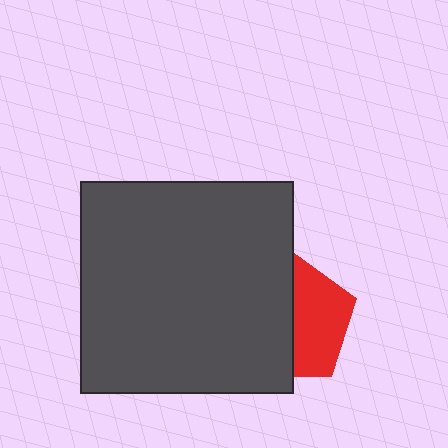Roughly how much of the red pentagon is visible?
About half of it is visible (roughly 46%).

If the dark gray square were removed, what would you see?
You would see the complete red pentagon.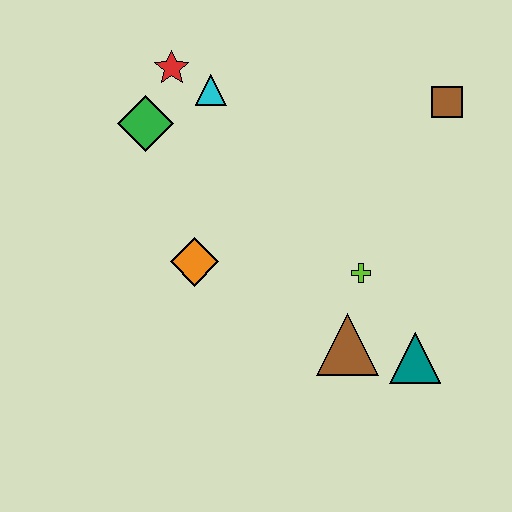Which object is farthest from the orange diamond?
The brown square is farthest from the orange diamond.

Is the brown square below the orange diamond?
No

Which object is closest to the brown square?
The lime cross is closest to the brown square.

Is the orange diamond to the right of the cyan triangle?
No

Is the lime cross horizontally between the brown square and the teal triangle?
No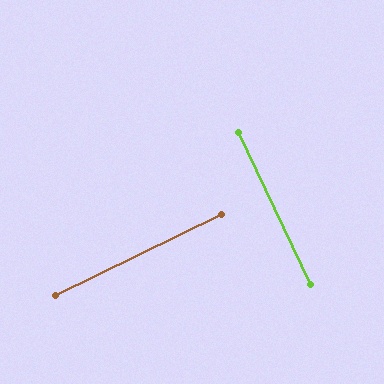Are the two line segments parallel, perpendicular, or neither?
Perpendicular — they meet at approximately 89°.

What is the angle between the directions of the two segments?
Approximately 89 degrees.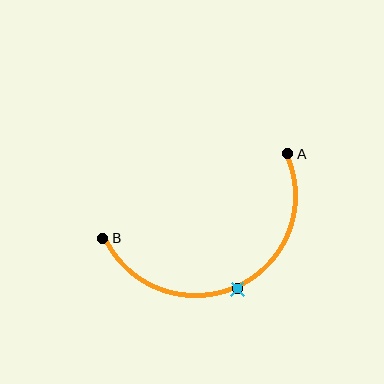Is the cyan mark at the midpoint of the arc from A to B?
Yes. The cyan mark lies on the arc at equal arc-length from both A and B — it is the arc midpoint.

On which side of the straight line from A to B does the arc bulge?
The arc bulges below the straight line connecting A and B.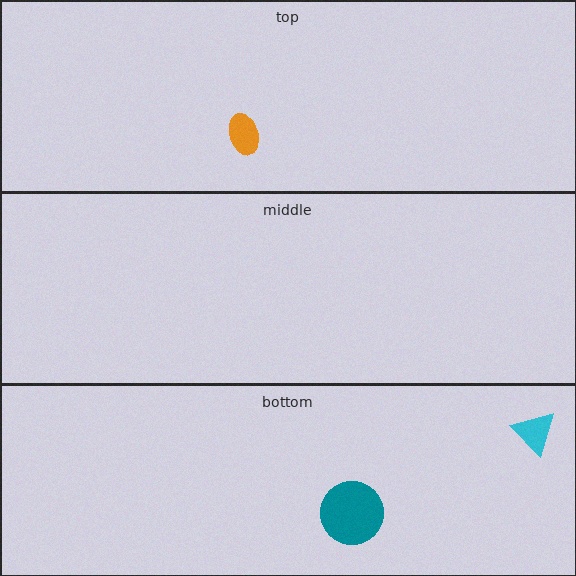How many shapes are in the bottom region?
2.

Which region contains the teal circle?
The bottom region.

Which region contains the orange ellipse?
The top region.